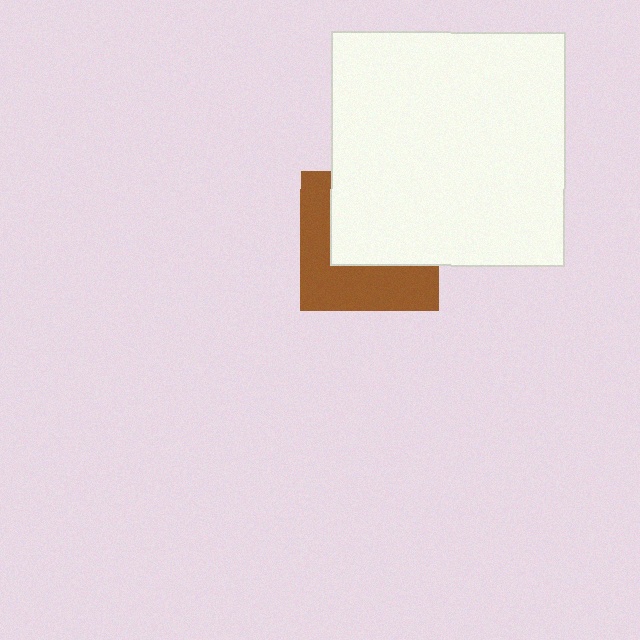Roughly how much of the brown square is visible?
About half of it is visible (roughly 47%).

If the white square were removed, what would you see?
You would see the complete brown square.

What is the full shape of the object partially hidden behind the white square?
The partially hidden object is a brown square.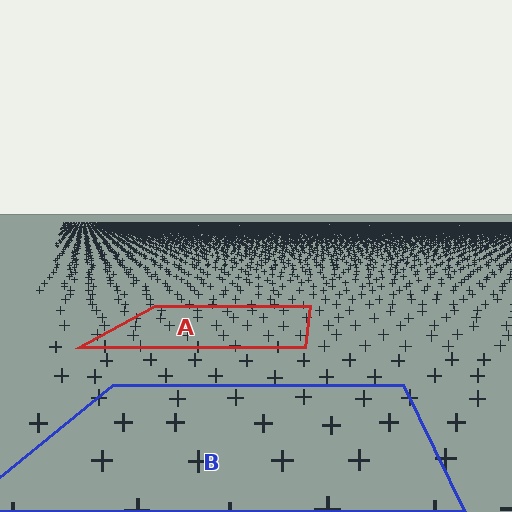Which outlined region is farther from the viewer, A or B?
Region A is farther from the viewer — the texture elements inside it appear smaller and more densely packed.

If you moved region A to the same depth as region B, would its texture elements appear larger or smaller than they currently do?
They would appear larger. At a closer depth, the same texture elements are projected at a bigger on-screen size.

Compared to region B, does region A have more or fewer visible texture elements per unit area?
Region A has more texture elements per unit area — they are packed more densely because it is farther away.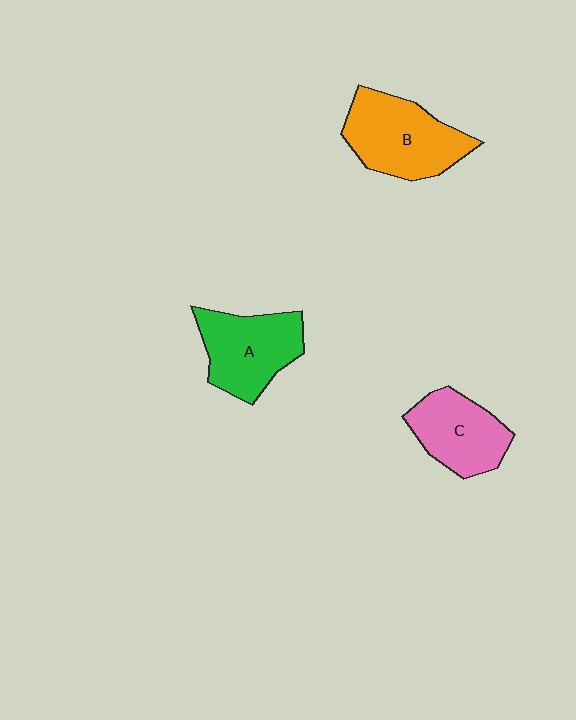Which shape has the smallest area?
Shape C (pink).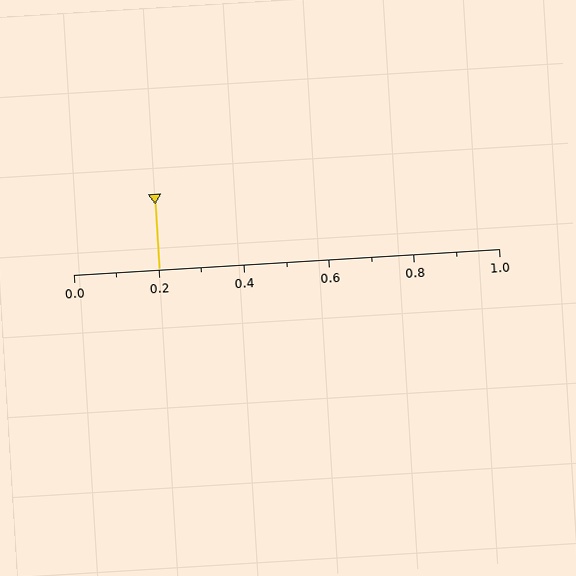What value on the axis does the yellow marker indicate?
The marker indicates approximately 0.2.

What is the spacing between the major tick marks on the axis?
The major ticks are spaced 0.2 apart.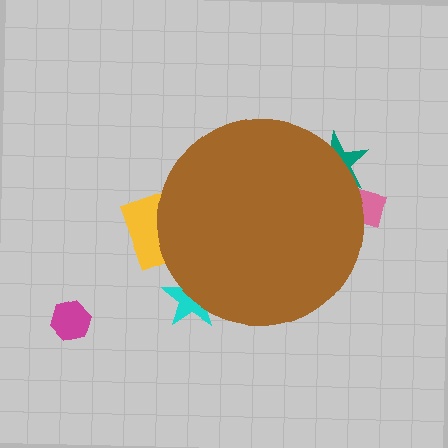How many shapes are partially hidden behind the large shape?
4 shapes are partially hidden.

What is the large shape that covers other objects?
A brown circle.